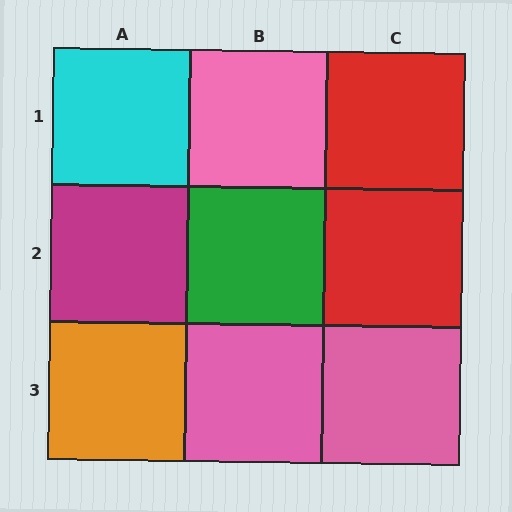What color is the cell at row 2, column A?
Magenta.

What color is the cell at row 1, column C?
Red.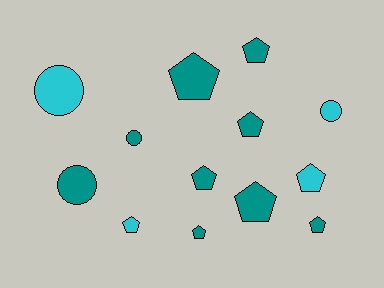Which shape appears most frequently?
Pentagon, with 9 objects.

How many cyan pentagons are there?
There are 2 cyan pentagons.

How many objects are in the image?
There are 13 objects.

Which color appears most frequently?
Teal, with 9 objects.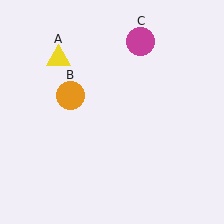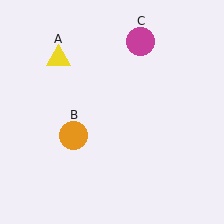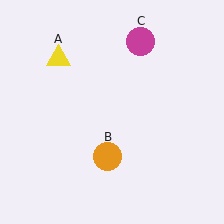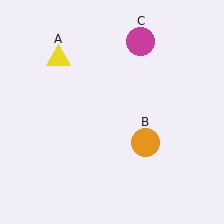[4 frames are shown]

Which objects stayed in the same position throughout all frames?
Yellow triangle (object A) and magenta circle (object C) remained stationary.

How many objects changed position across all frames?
1 object changed position: orange circle (object B).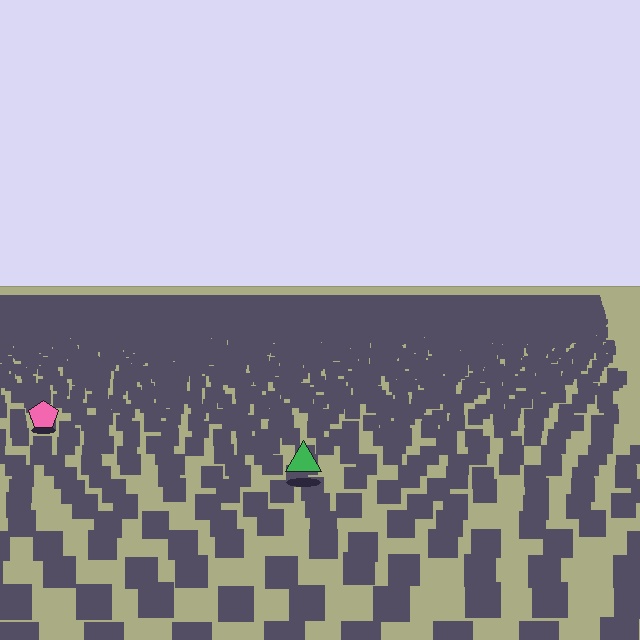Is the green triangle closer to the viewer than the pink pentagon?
Yes. The green triangle is closer — you can tell from the texture gradient: the ground texture is coarser near it.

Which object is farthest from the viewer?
The pink pentagon is farthest from the viewer. It appears smaller and the ground texture around it is denser.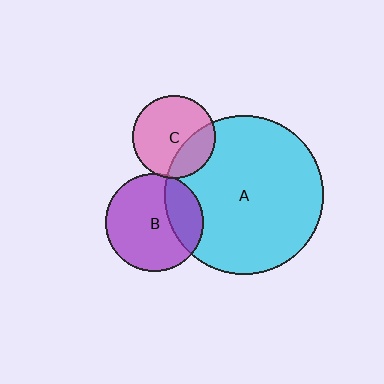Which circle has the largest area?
Circle A (cyan).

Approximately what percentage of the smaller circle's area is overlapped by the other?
Approximately 30%.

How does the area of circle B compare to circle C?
Approximately 1.4 times.